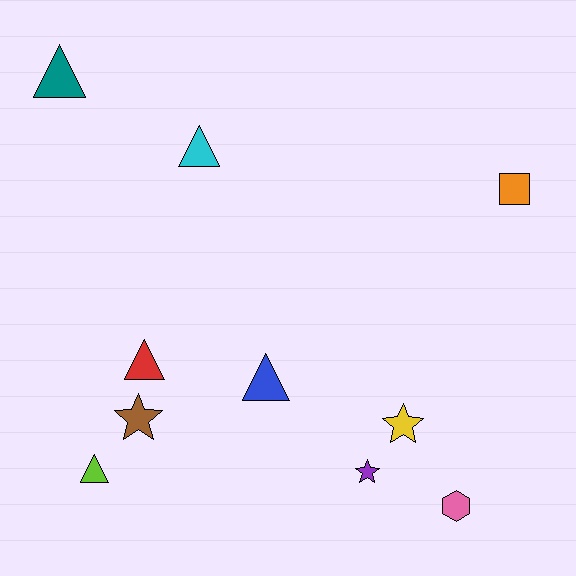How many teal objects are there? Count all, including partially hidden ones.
There is 1 teal object.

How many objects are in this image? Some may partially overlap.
There are 10 objects.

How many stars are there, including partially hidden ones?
There are 3 stars.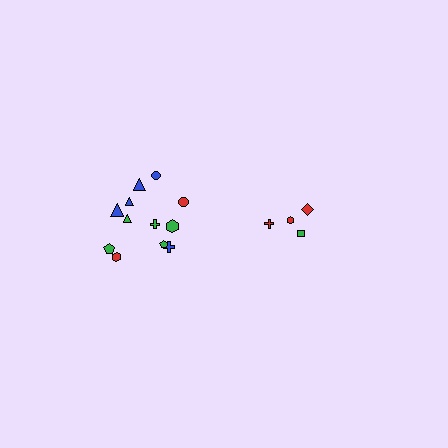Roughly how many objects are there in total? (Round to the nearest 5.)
Roughly 15 objects in total.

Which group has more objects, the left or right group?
The left group.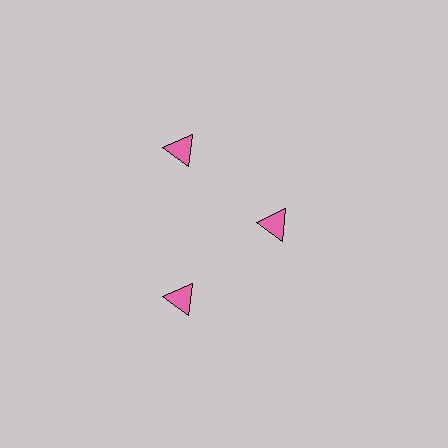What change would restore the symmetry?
The symmetry would be restored by moving it outward, back onto the ring so that all 3 triangles sit at equal angles and equal distance from the center.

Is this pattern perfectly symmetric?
No. The 3 pink triangles are arranged in a ring, but one element near the 3 o'clock position is pulled inward toward the center, breaking the 3-fold rotational symmetry.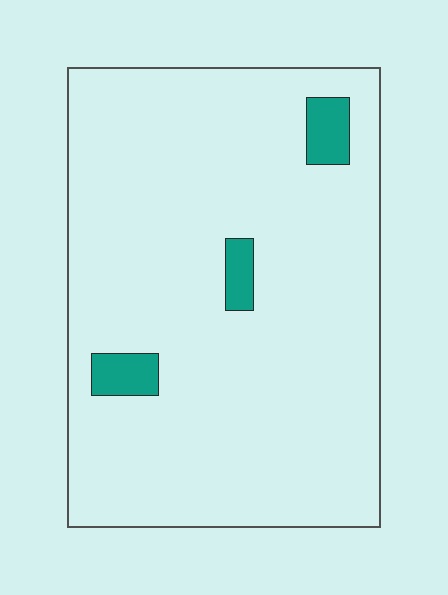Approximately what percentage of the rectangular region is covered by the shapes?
Approximately 5%.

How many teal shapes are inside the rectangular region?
3.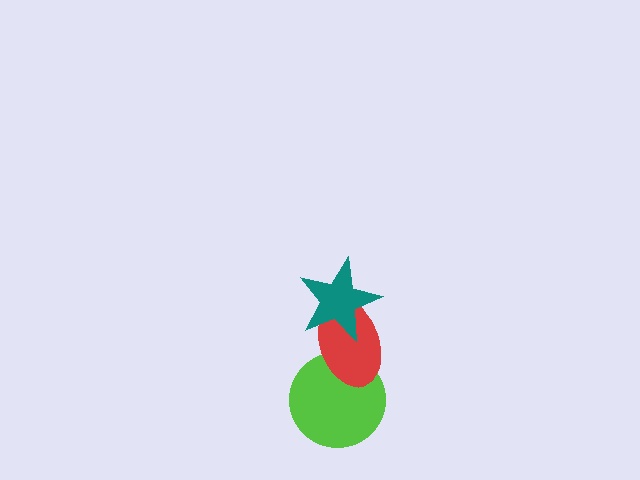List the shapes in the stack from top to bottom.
From top to bottom: the teal star, the red ellipse, the lime circle.